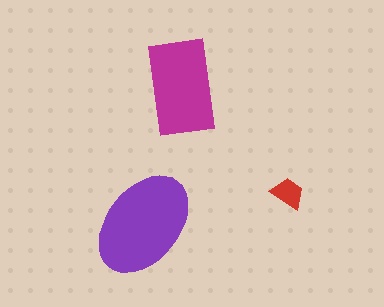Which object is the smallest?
The red trapezoid.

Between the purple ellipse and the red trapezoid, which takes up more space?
The purple ellipse.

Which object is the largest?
The purple ellipse.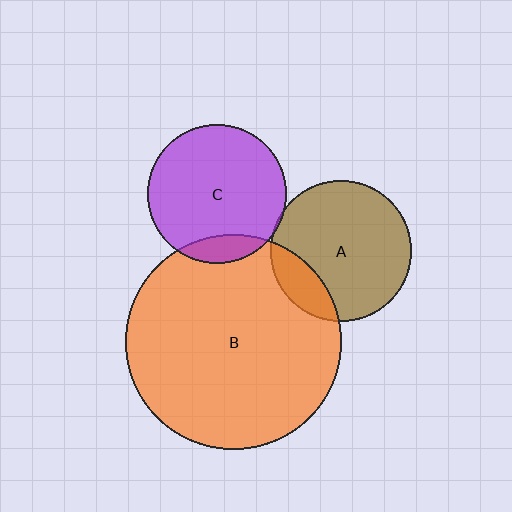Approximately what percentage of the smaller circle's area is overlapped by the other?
Approximately 5%.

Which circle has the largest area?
Circle B (orange).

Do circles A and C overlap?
Yes.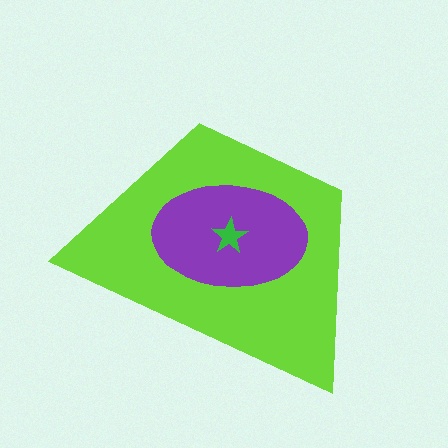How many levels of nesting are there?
3.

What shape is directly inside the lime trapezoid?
The purple ellipse.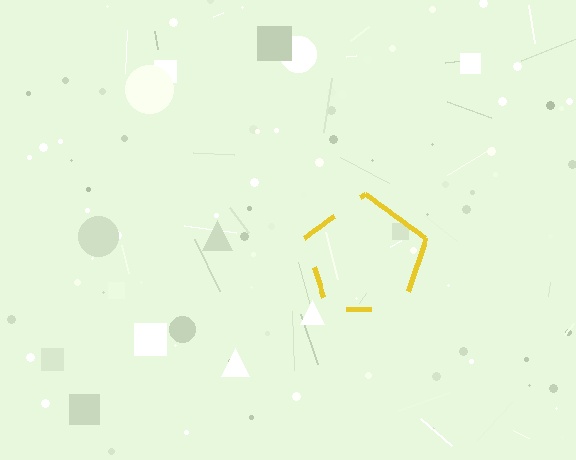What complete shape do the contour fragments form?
The contour fragments form a pentagon.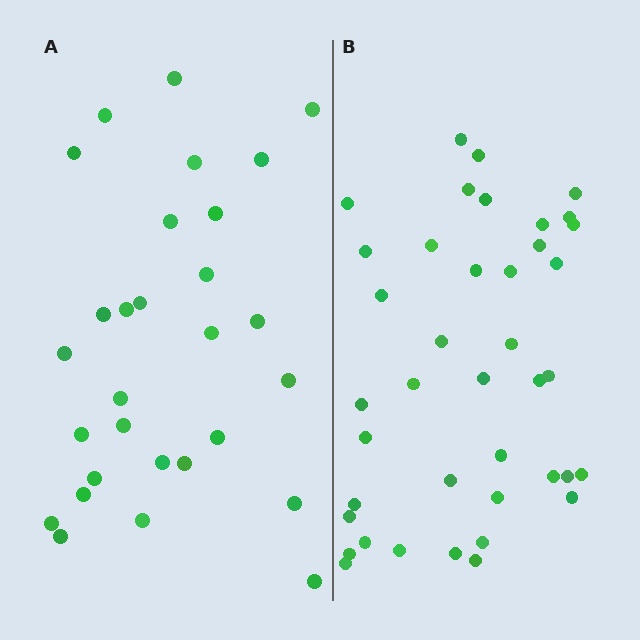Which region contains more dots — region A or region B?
Region B (the right region) has more dots.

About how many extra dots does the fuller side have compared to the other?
Region B has roughly 12 or so more dots than region A.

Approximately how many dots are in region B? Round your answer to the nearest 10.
About 40 dots.